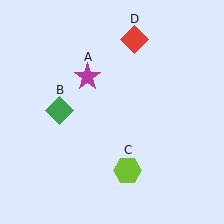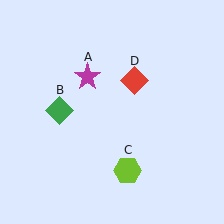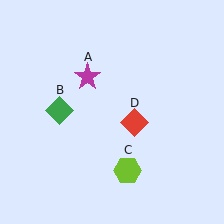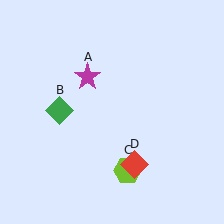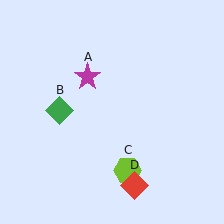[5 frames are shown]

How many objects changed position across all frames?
1 object changed position: red diamond (object D).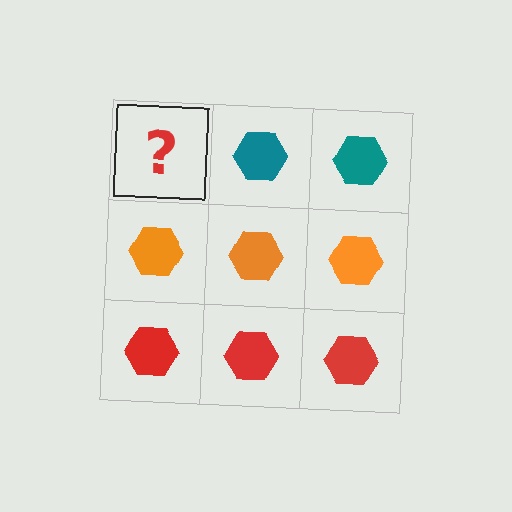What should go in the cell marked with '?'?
The missing cell should contain a teal hexagon.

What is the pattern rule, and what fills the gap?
The rule is that each row has a consistent color. The gap should be filled with a teal hexagon.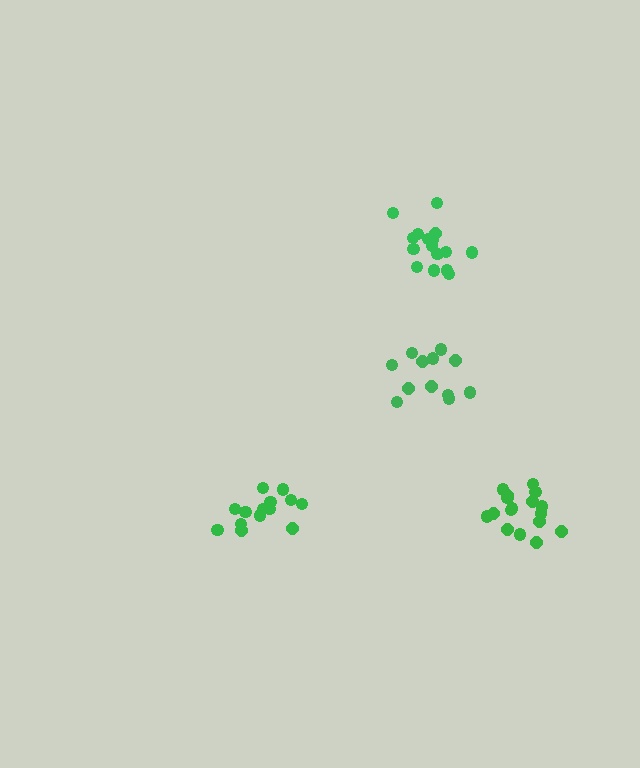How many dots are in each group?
Group 1: 17 dots, Group 2: 14 dots, Group 3: 16 dots, Group 4: 12 dots (59 total).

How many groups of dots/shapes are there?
There are 4 groups.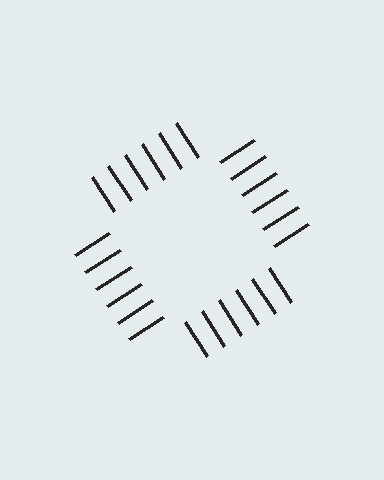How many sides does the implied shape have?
4 sides — the line-ends trace a square.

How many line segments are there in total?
24 — 6 along each of the 4 edges.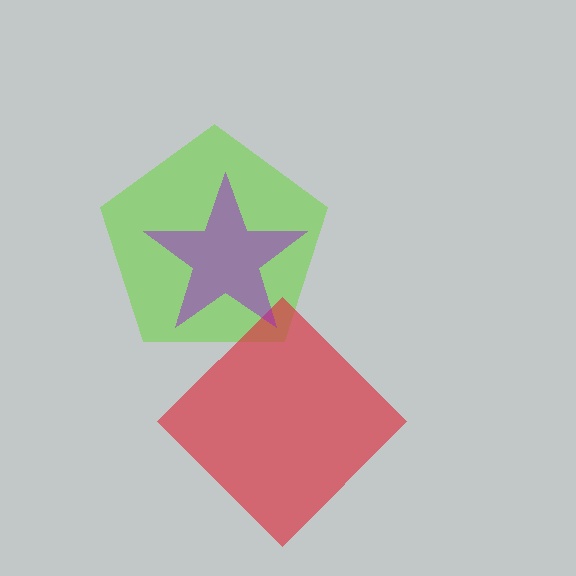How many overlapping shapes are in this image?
There are 3 overlapping shapes in the image.